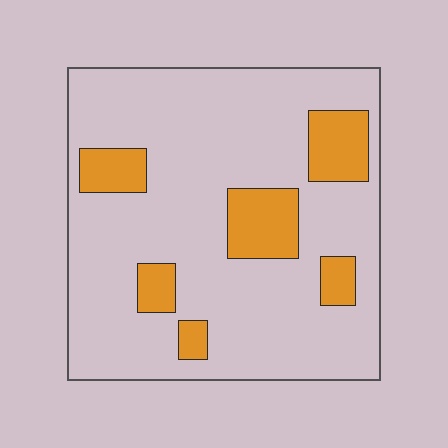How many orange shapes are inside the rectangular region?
6.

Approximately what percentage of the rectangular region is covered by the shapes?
Approximately 20%.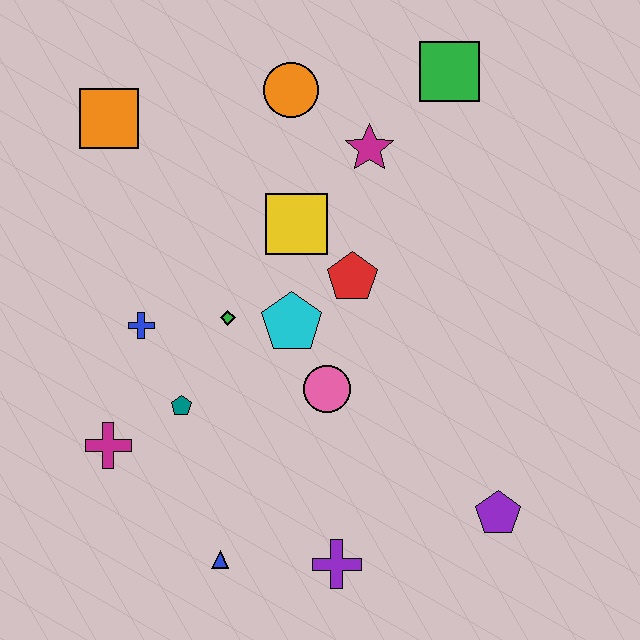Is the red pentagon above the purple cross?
Yes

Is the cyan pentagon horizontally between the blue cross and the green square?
Yes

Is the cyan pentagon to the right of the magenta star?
No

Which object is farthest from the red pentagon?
The blue triangle is farthest from the red pentagon.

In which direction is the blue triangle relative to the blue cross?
The blue triangle is below the blue cross.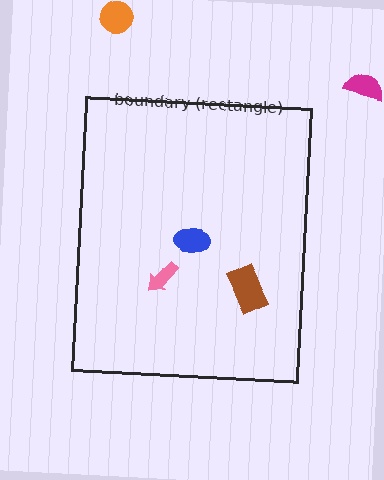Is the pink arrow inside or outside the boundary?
Inside.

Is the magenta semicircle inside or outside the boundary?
Outside.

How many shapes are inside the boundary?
3 inside, 2 outside.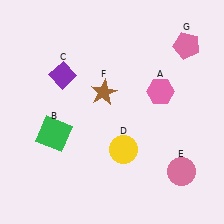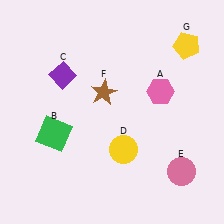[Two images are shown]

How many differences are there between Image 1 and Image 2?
There is 1 difference between the two images.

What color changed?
The pentagon (G) changed from pink in Image 1 to yellow in Image 2.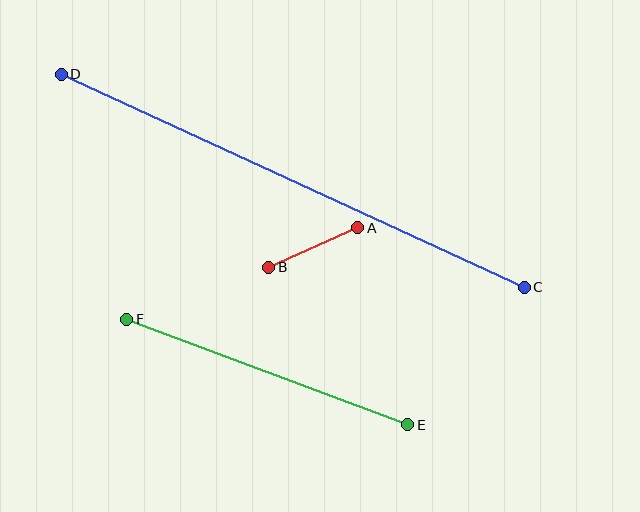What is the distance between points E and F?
The distance is approximately 300 pixels.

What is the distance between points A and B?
The distance is approximately 97 pixels.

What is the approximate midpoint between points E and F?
The midpoint is at approximately (267, 372) pixels.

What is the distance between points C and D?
The distance is approximately 510 pixels.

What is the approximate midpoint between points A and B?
The midpoint is at approximately (313, 247) pixels.